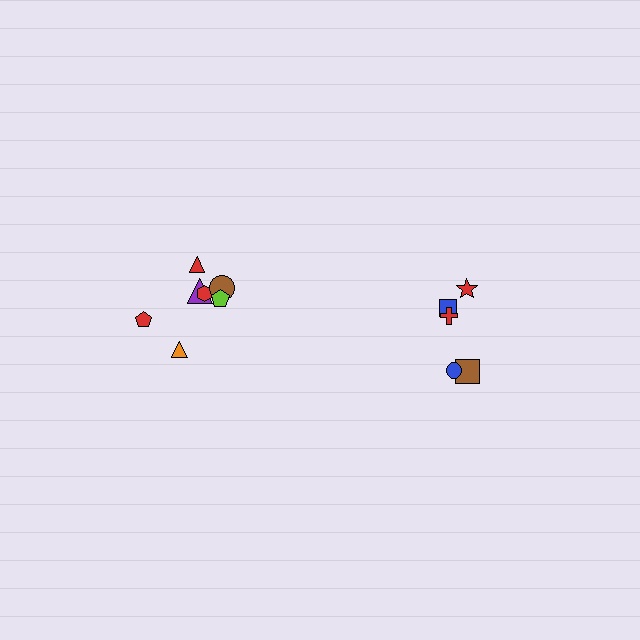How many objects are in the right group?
There are 5 objects.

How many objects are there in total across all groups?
There are 12 objects.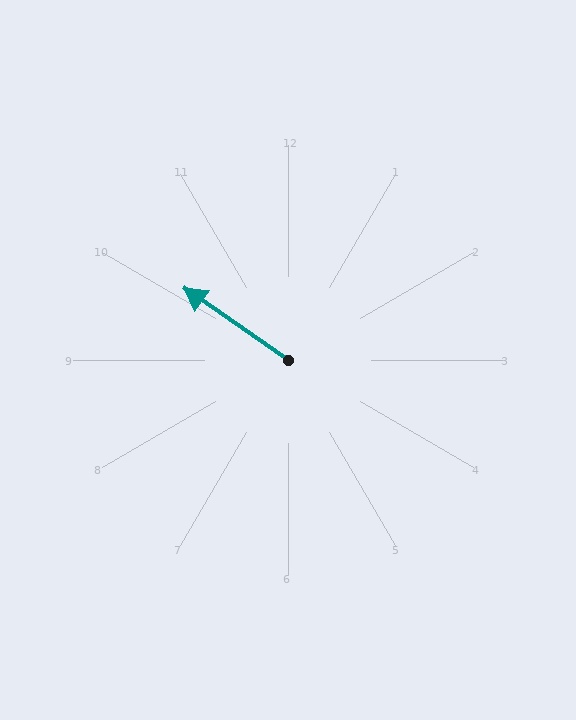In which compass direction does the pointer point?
Northwest.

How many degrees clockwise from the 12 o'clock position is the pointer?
Approximately 305 degrees.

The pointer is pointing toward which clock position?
Roughly 10 o'clock.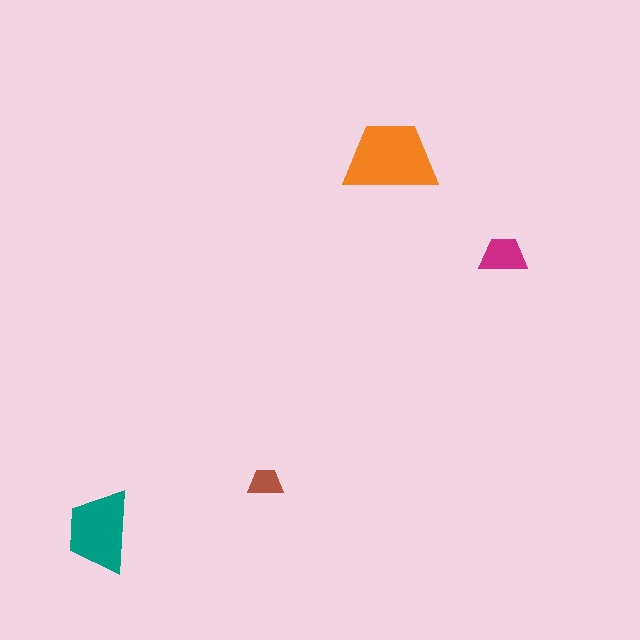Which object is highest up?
The orange trapezoid is topmost.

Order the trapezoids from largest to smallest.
the orange one, the teal one, the magenta one, the brown one.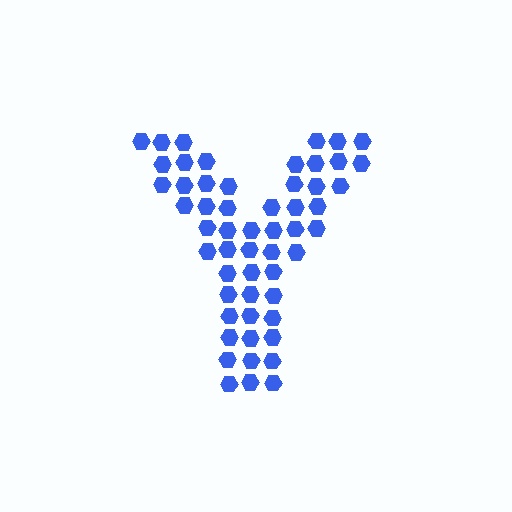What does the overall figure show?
The overall figure shows the letter Y.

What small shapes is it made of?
It is made of small hexagons.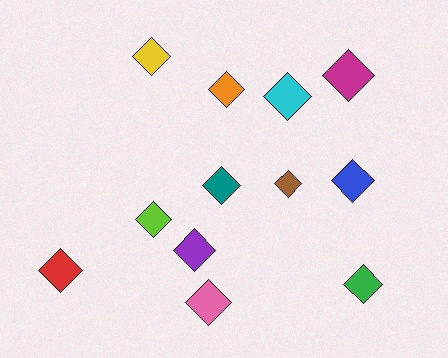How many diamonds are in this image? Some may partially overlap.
There are 12 diamonds.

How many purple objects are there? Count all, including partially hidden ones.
There is 1 purple object.